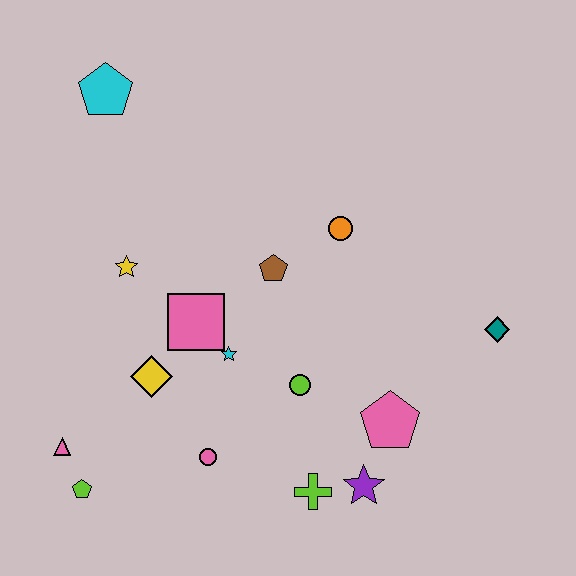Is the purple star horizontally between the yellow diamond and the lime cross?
No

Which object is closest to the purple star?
The lime cross is closest to the purple star.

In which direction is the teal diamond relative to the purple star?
The teal diamond is above the purple star.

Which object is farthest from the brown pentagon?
The lime pentagon is farthest from the brown pentagon.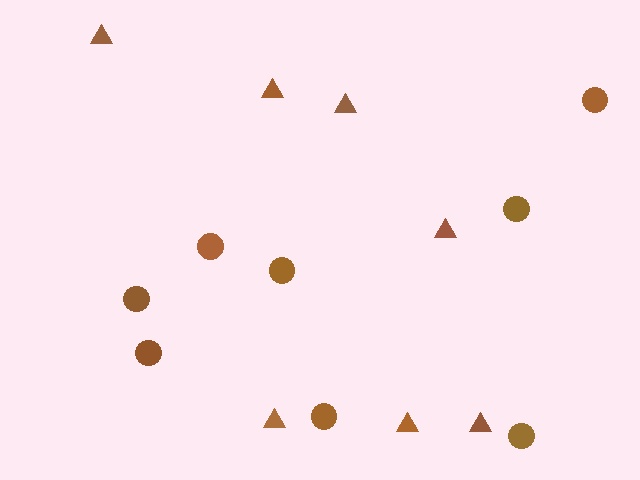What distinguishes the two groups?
There are 2 groups: one group of triangles (7) and one group of circles (8).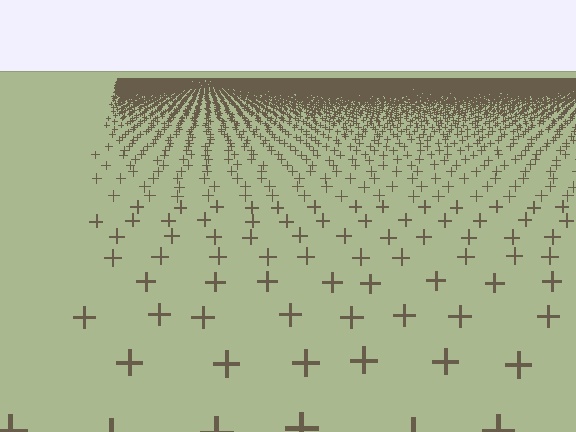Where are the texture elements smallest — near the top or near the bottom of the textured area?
Near the top.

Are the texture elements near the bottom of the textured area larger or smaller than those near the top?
Larger. Near the bottom, elements are closer to the viewer and appear at a bigger on-screen size.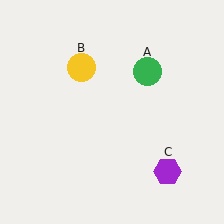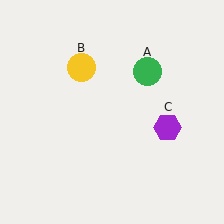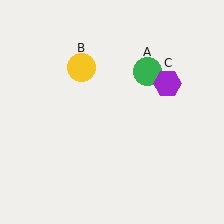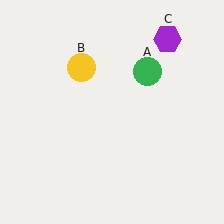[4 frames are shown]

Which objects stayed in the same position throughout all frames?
Green circle (object A) and yellow circle (object B) remained stationary.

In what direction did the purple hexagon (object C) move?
The purple hexagon (object C) moved up.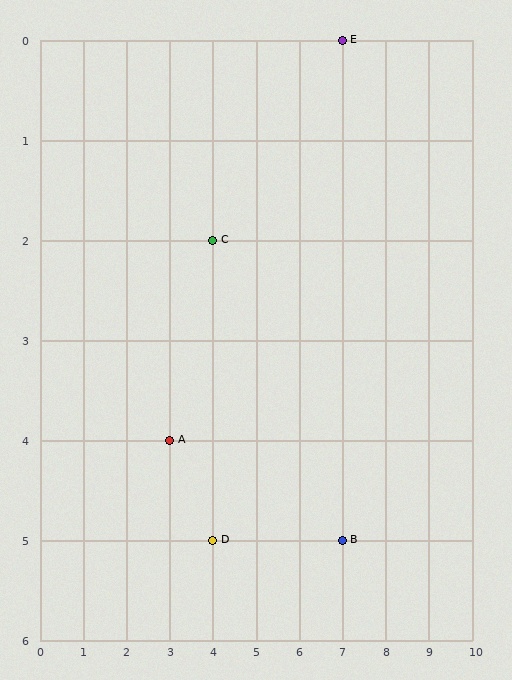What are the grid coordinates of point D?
Point D is at grid coordinates (4, 5).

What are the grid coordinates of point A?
Point A is at grid coordinates (3, 4).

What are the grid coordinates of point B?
Point B is at grid coordinates (7, 5).